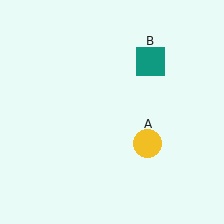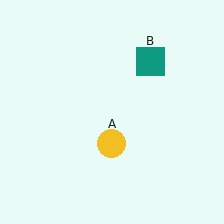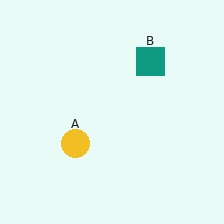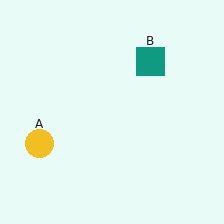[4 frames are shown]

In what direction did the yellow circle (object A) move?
The yellow circle (object A) moved left.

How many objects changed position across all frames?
1 object changed position: yellow circle (object A).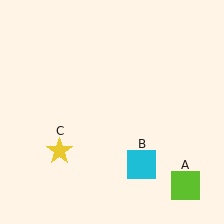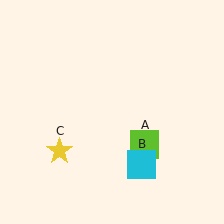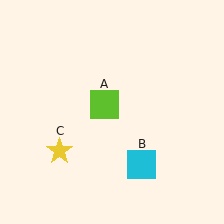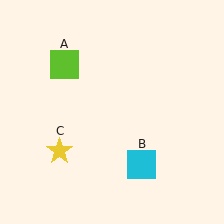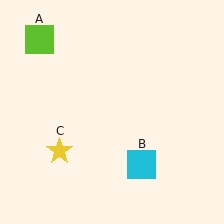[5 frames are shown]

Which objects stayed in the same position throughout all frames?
Cyan square (object B) and yellow star (object C) remained stationary.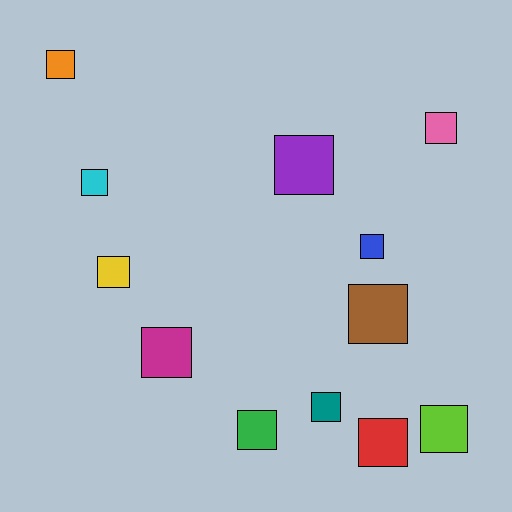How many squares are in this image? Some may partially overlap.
There are 12 squares.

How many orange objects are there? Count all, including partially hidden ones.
There is 1 orange object.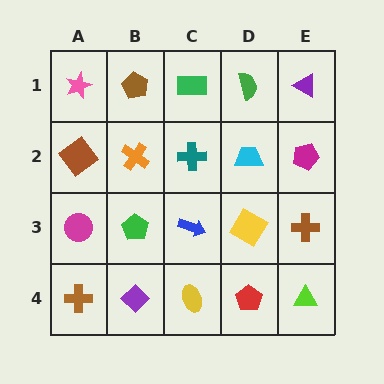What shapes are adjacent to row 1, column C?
A teal cross (row 2, column C), a brown pentagon (row 1, column B), a green semicircle (row 1, column D).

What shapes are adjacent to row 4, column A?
A magenta circle (row 3, column A), a purple diamond (row 4, column B).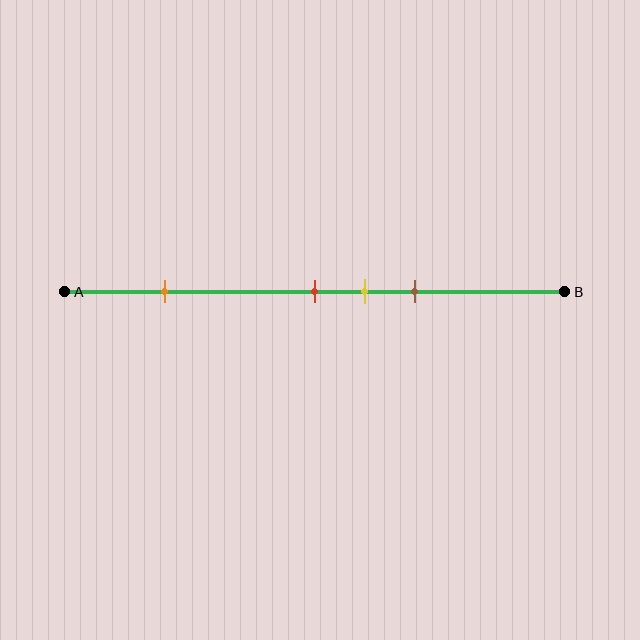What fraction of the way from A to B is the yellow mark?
The yellow mark is approximately 60% (0.6) of the way from A to B.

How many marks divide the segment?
There are 4 marks dividing the segment.